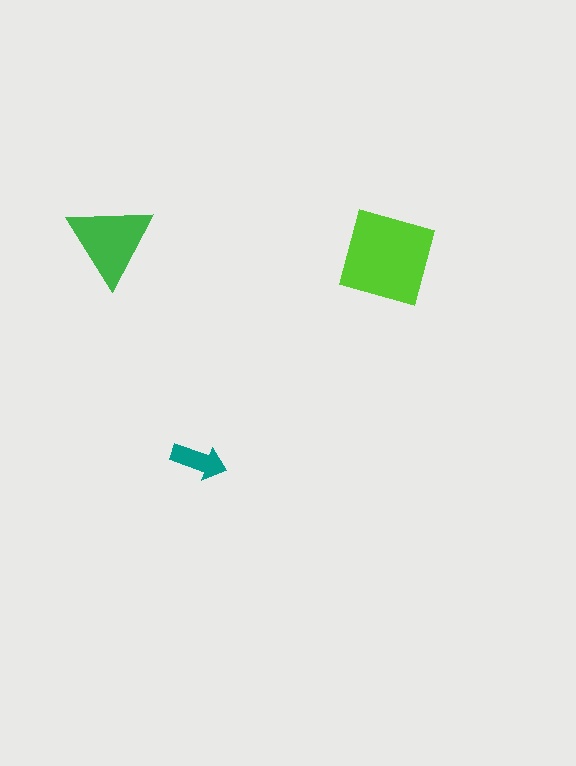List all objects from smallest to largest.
The teal arrow, the green triangle, the lime square.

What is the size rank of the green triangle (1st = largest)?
2nd.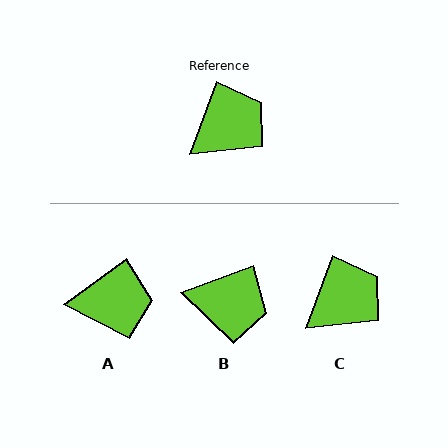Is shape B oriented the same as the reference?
No, it is off by about 49 degrees.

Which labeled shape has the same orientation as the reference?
C.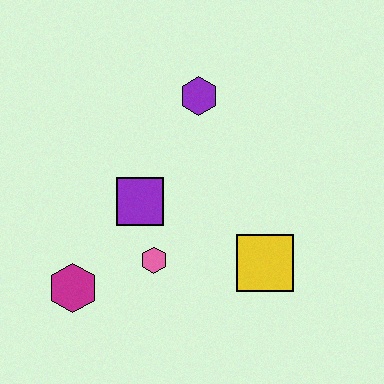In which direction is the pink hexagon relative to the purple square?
The pink hexagon is below the purple square.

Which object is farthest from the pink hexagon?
The purple hexagon is farthest from the pink hexagon.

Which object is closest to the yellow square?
The pink hexagon is closest to the yellow square.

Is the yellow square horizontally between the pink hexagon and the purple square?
No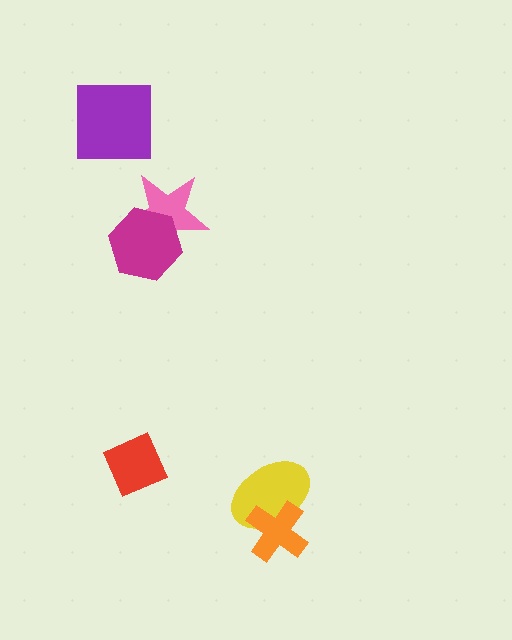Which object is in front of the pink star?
The magenta hexagon is in front of the pink star.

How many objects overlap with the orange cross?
1 object overlaps with the orange cross.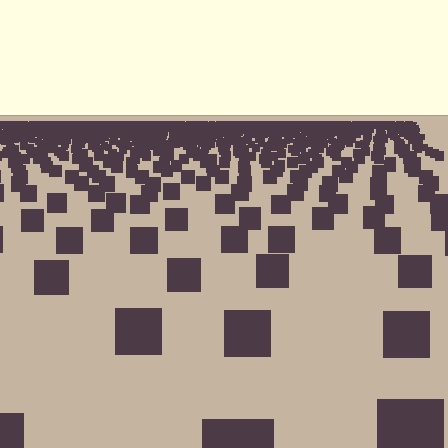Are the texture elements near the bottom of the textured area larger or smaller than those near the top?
Larger. Near the bottom, elements are closer to the viewer and appear at a bigger on-screen size.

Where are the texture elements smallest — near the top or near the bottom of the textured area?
Near the top.